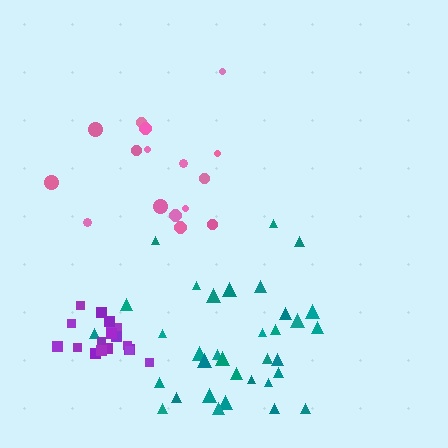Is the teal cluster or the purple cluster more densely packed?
Purple.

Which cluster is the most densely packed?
Purple.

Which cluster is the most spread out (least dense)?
Pink.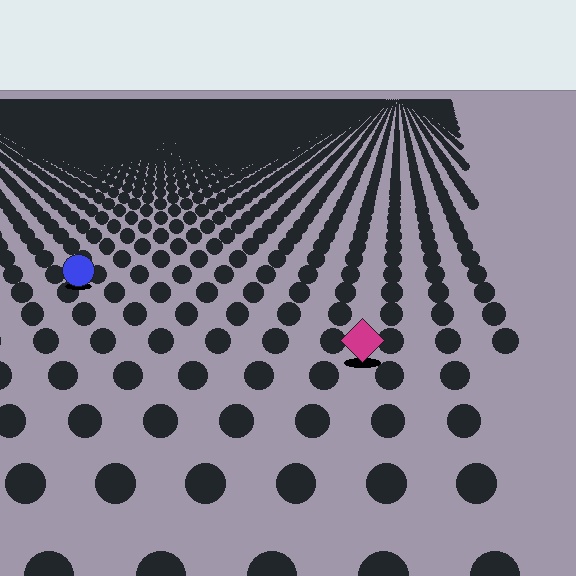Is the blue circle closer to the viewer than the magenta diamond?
No. The magenta diamond is closer — you can tell from the texture gradient: the ground texture is coarser near it.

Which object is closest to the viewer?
The magenta diamond is closest. The texture marks near it are larger and more spread out.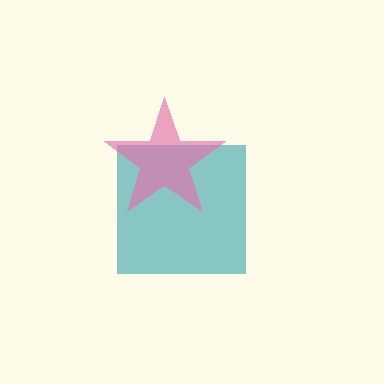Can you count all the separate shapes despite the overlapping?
Yes, there are 2 separate shapes.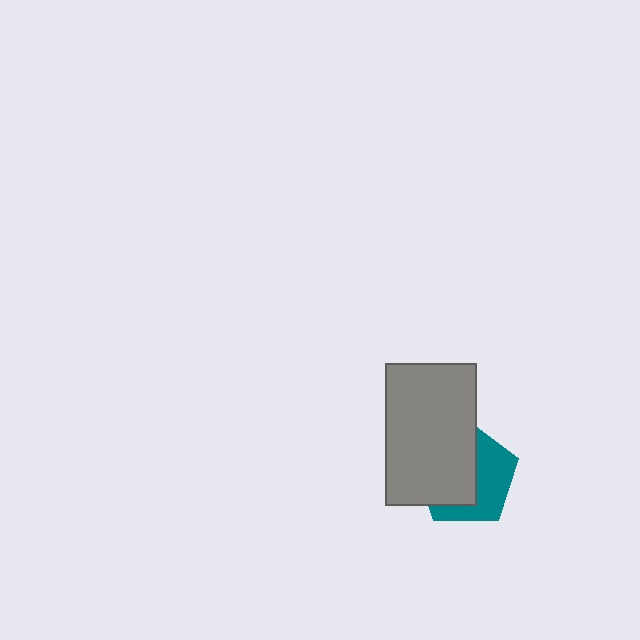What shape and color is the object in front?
The object in front is a gray rectangle.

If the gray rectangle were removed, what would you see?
You would see the complete teal pentagon.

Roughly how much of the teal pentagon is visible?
About half of it is visible (roughly 45%).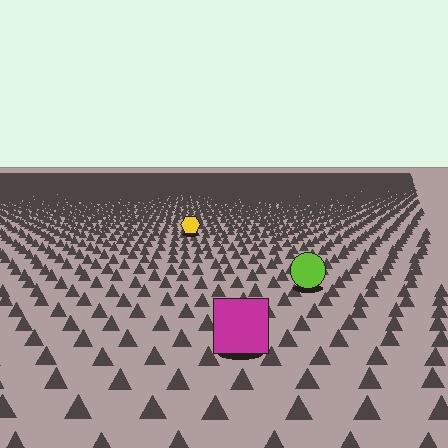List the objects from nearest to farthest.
From nearest to farthest: the magenta square, the lime circle, the yellow hexagon.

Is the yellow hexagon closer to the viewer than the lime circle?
No. The lime circle is closer — you can tell from the texture gradient: the ground texture is coarser near it.